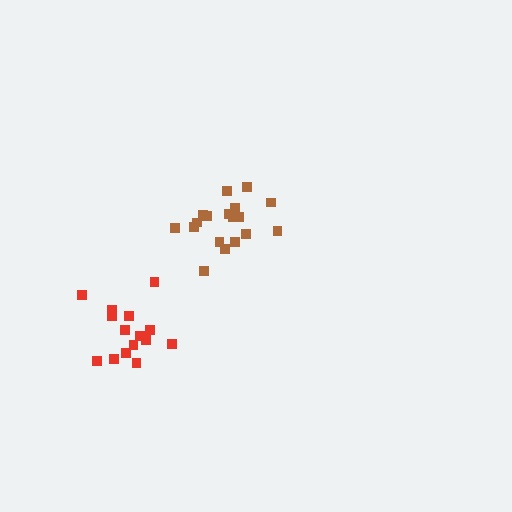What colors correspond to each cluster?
The clusters are colored: red, brown.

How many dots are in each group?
Group 1: 15 dots, Group 2: 18 dots (33 total).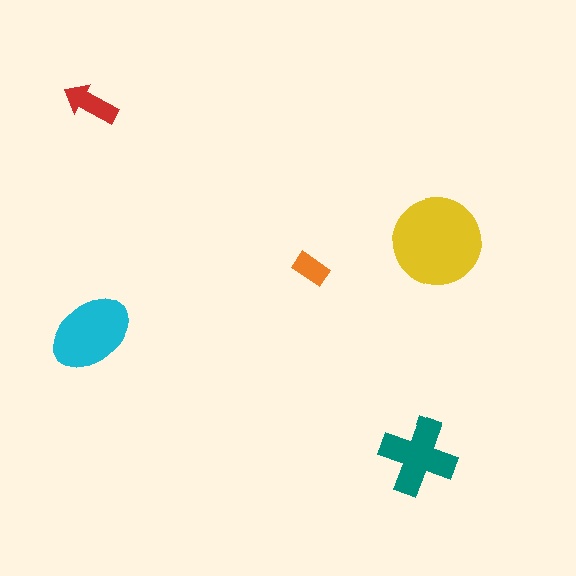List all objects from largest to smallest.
The yellow circle, the cyan ellipse, the teal cross, the red arrow, the orange rectangle.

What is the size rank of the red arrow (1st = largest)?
4th.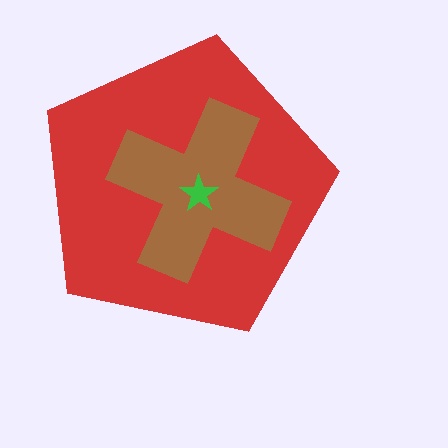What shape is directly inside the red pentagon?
The brown cross.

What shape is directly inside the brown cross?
The green star.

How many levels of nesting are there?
3.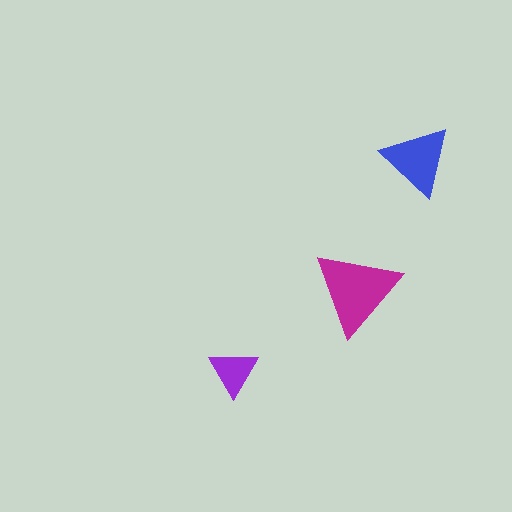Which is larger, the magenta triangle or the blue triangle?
The magenta one.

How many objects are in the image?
There are 3 objects in the image.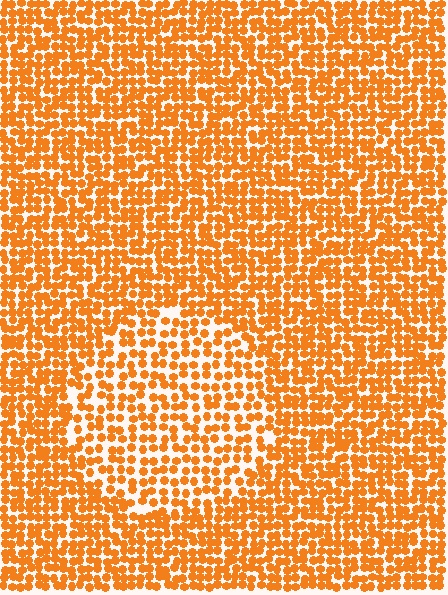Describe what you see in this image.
The image contains small orange elements arranged at two different densities. A circle-shaped region is visible where the elements are less densely packed than the surrounding area.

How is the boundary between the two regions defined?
The boundary is defined by a change in element density (approximately 1.5x ratio). All elements are the same color, size, and shape.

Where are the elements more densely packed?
The elements are more densely packed outside the circle boundary.